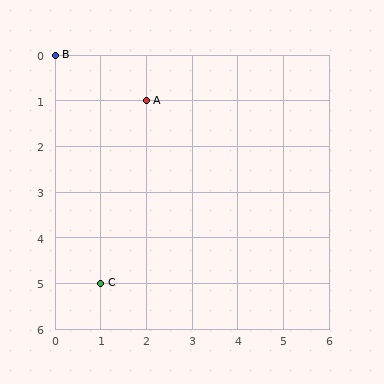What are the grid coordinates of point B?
Point B is at grid coordinates (0, 0).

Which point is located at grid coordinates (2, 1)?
Point A is at (2, 1).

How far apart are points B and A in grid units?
Points B and A are 2 columns and 1 row apart (about 2.2 grid units diagonally).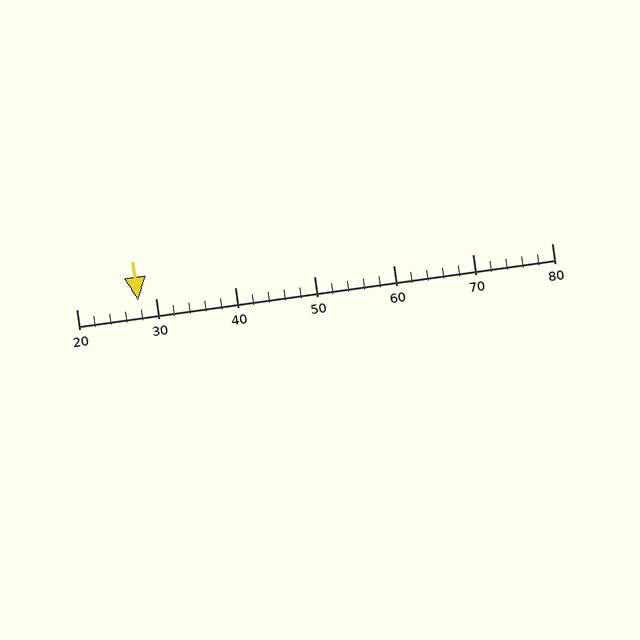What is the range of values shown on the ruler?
The ruler shows values from 20 to 80.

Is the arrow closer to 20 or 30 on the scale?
The arrow is closer to 30.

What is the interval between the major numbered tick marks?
The major tick marks are spaced 10 units apart.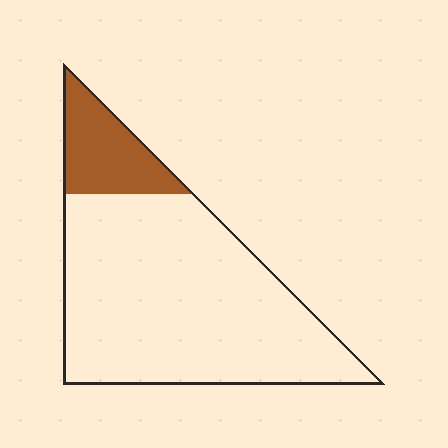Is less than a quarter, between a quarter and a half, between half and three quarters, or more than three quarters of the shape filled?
Less than a quarter.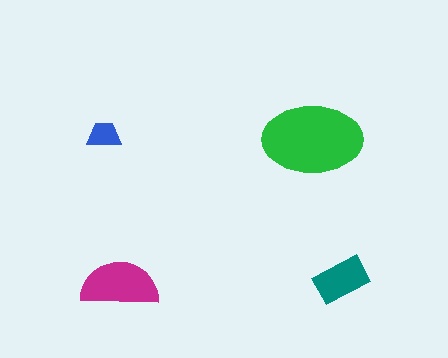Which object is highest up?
The blue trapezoid is topmost.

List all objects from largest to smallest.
The green ellipse, the magenta semicircle, the teal rectangle, the blue trapezoid.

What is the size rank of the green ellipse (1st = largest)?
1st.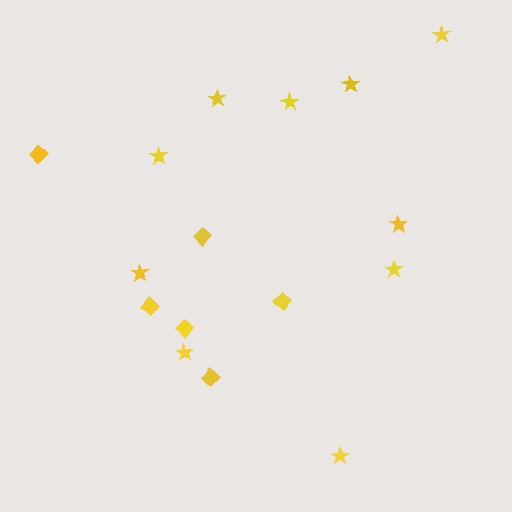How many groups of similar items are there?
There are 2 groups: one group of stars (10) and one group of diamonds (6).